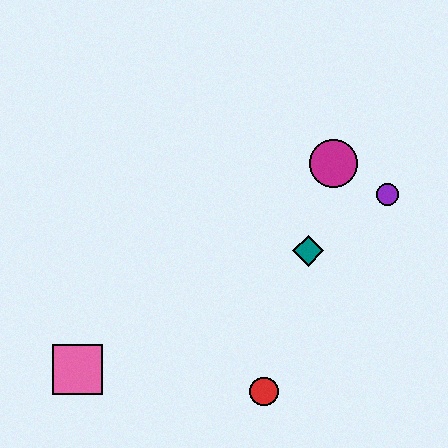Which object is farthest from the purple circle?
The pink square is farthest from the purple circle.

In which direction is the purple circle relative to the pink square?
The purple circle is to the right of the pink square.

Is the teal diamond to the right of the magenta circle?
No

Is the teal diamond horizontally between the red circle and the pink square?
No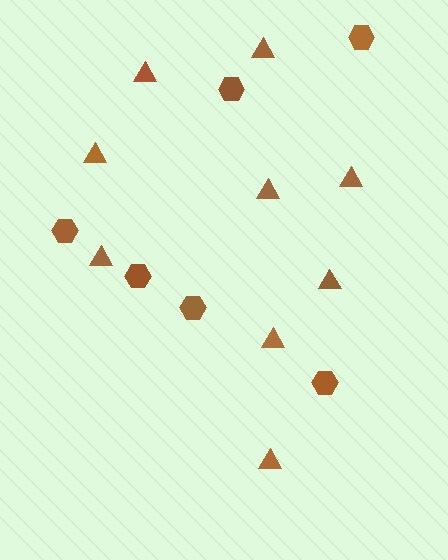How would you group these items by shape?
There are 2 groups: one group of hexagons (6) and one group of triangles (9).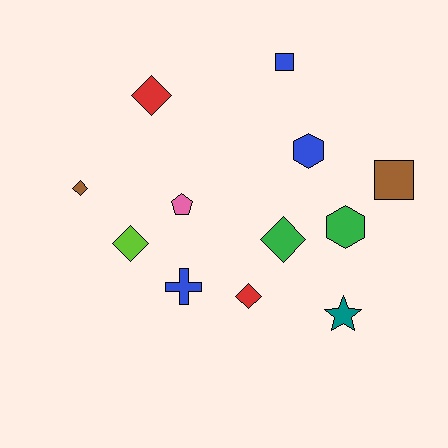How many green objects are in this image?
There are 2 green objects.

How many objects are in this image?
There are 12 objects.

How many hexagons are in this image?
There are 2 hexagons.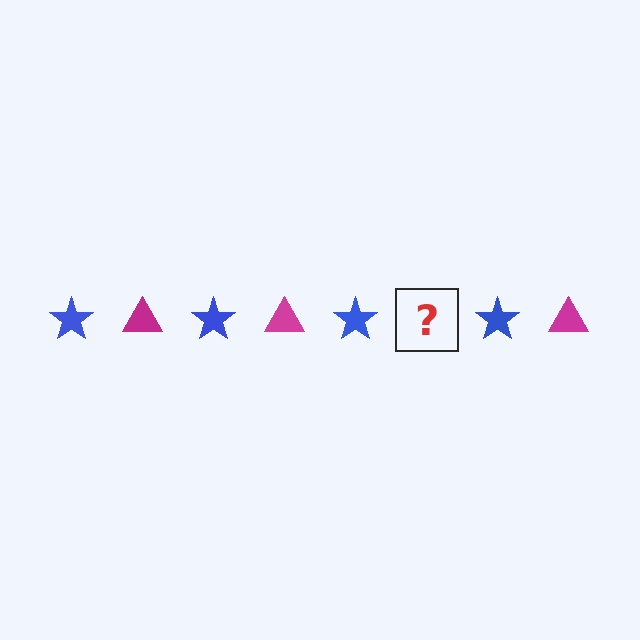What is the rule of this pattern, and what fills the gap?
The rule is that the pattern alternates between blue star and magenta triangle. The gap should be filled with a magenta triangle.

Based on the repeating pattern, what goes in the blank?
The blank should be a magenta triangle.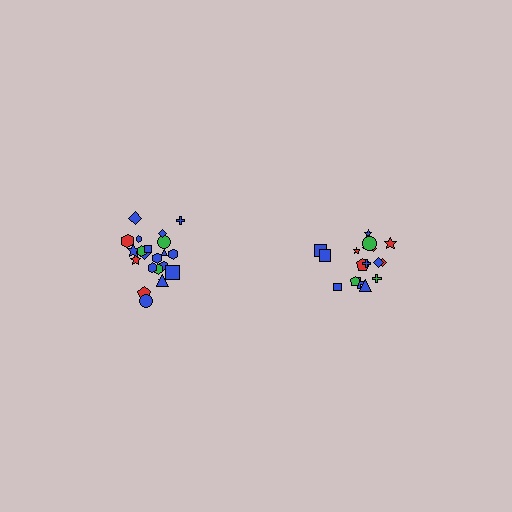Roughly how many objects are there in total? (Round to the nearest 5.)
Roughly 40 objects in total.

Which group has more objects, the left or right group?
The left group.